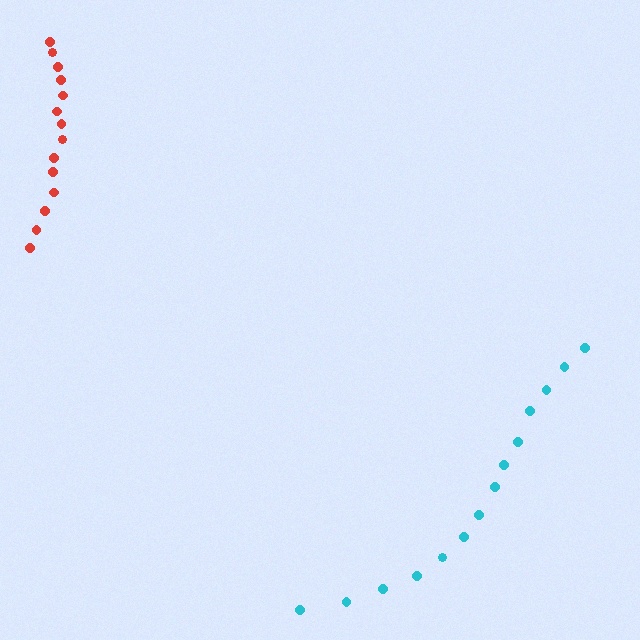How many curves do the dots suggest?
There are 2 distinct paths.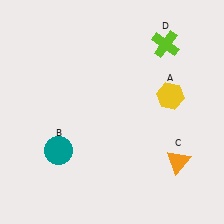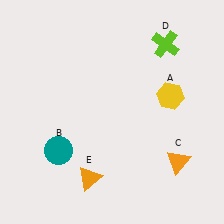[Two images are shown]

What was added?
An orange triangle (E) was added in Image 2.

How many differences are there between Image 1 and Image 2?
There is 1 difference between the two images.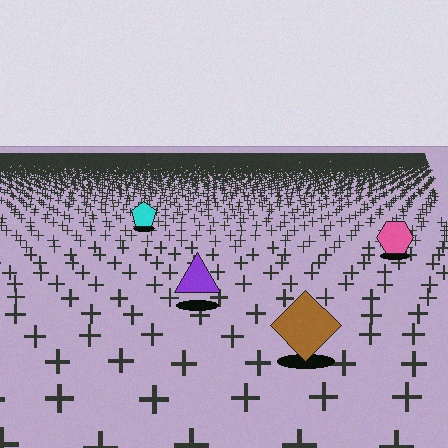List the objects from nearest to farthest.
From nearest to farthest: the brown diamond, the purple triangle, the pink hexagon, the cyan pentagon.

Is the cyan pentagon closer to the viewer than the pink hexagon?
No. The pink hexagon is closer — you can tell from the texture gradient: the ground texture is coarser near it.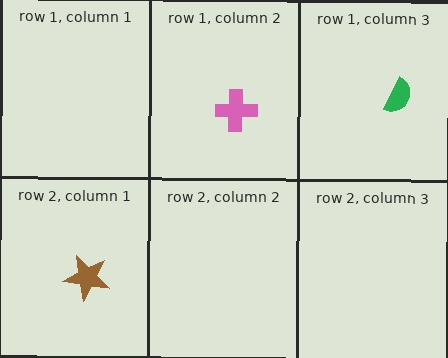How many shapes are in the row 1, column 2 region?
1.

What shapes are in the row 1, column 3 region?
The green semicircle.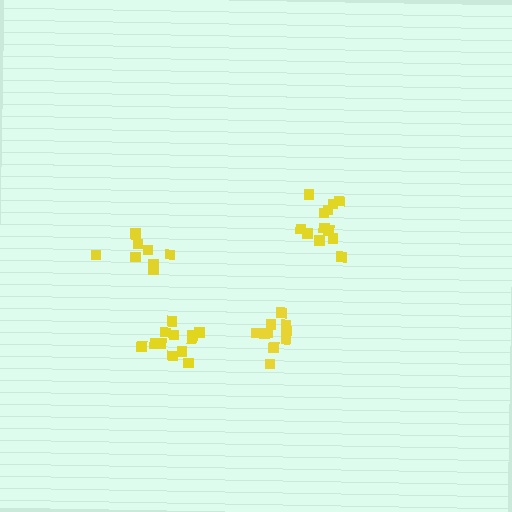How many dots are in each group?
Group 1: 10 dots, Group 2: 12 dots, Group 3: 12 dots, Group 4: 9 dots (43 total).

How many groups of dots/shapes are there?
There are 4 groups.